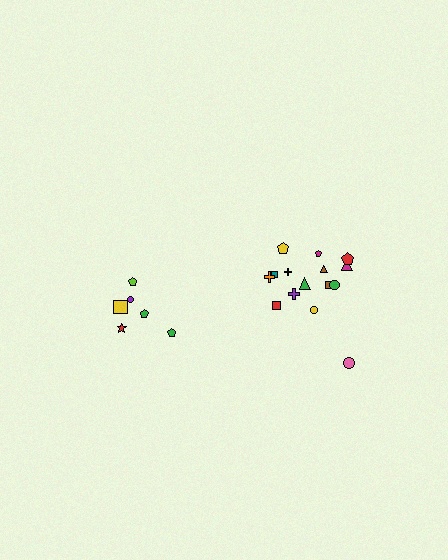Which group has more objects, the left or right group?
The right group.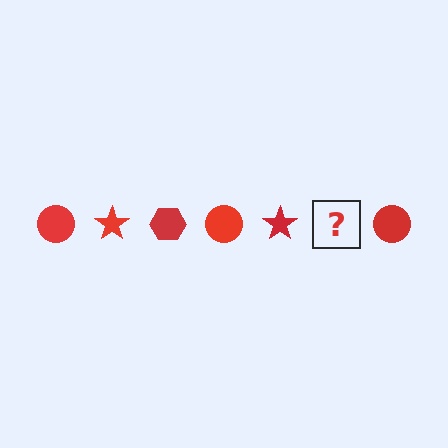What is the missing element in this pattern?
The missing element is a red hexagon.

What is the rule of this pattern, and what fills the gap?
The rule is that the pattern cycles through circle, star, hexagon shapes in red. The gap should be filled with a red hexagon.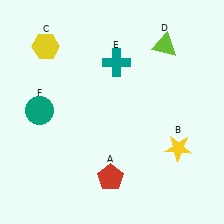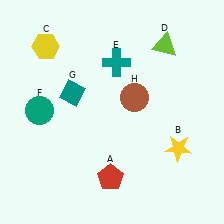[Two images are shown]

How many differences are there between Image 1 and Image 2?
There are 2 differences between the two images.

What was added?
A teal diamond (G), a brown circle (H) were added in Image 2.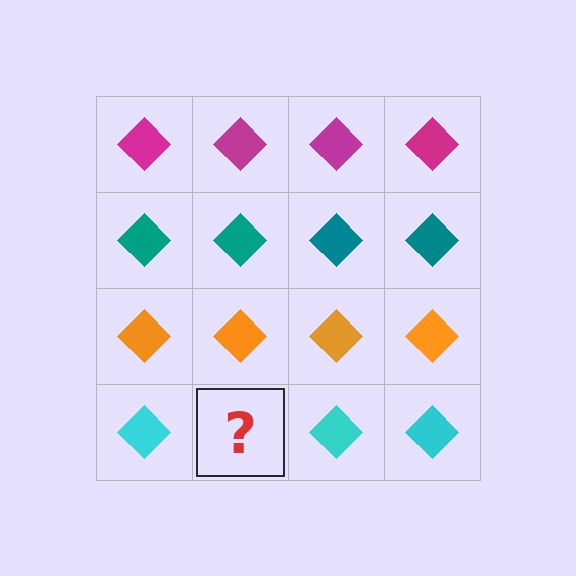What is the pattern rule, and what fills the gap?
The rule is that each row has a consistent color. The gap should be filled with a cyan diamond.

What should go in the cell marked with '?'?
The missing cell should contain a cyan diamond.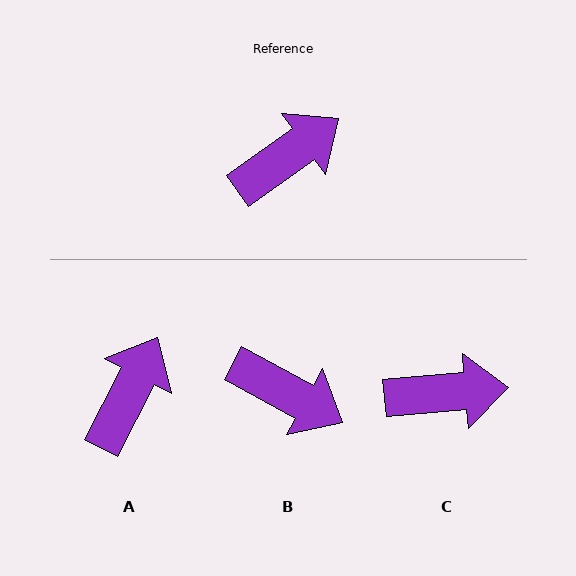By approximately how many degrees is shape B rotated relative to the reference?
Approximately 64 degrees clockwise.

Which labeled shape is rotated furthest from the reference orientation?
B, about 64 degrees away.